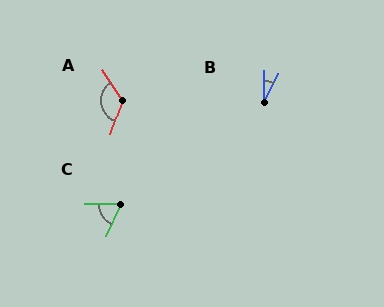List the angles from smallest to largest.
B (25°), C (64°), A (129°).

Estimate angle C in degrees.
Approximately 64 degrees.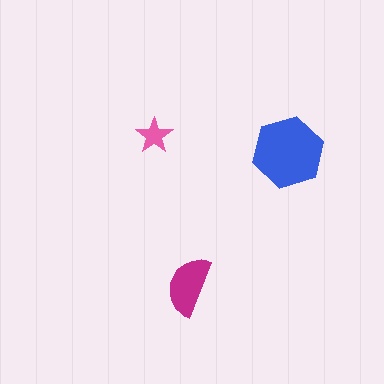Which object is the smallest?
The pink star.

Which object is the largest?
The blue hexagon.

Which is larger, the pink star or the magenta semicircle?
The magenta semicircle.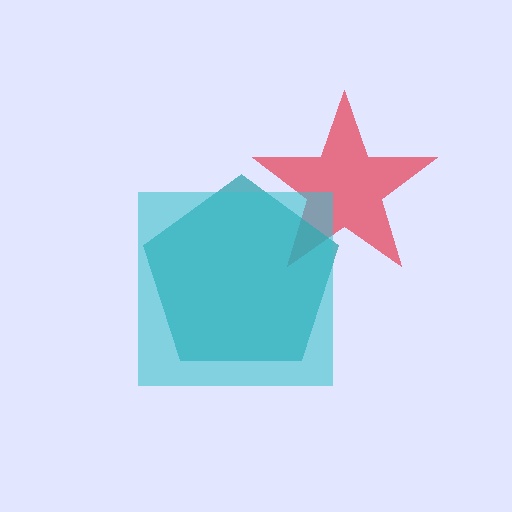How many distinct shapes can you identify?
There are 3 distinct shapes: a red star, a teal pentagon, a cyan square.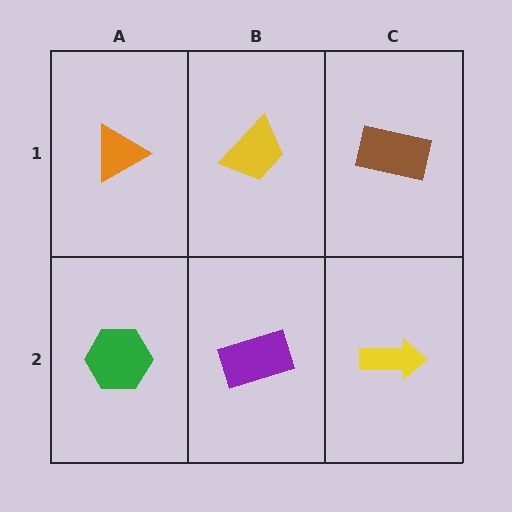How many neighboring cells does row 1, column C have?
2.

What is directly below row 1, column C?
A yellow arrow.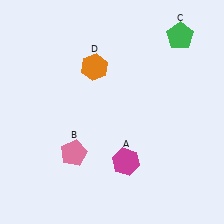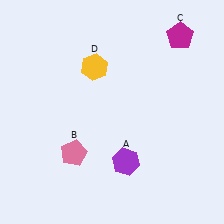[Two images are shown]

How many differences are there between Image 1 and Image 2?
There are 3 differences between the two images.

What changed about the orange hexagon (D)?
In Image 1, D is orange. In Image 2, it changed to yellow.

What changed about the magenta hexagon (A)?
In Image 1, A is magenta. In Image 2, it changed to purple.